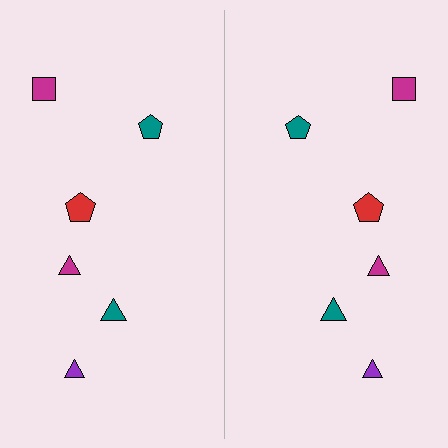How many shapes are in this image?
There are 12 shapes in this image.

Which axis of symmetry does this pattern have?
The pattern has a vertical axis of symmetry running through the center of the image.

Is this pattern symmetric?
Yes, this pattern has bilateral (reflection) symmetry.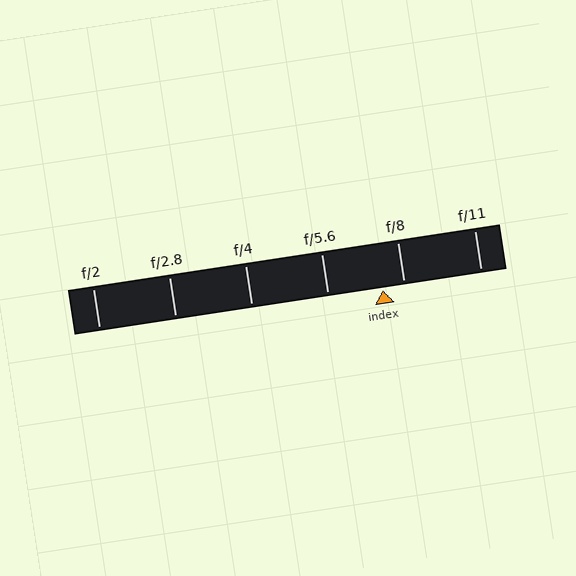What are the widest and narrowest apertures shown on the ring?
The widest aperture shown is f/2 and the narrowest is f/11.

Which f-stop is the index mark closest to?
The index mark is closest to f/8.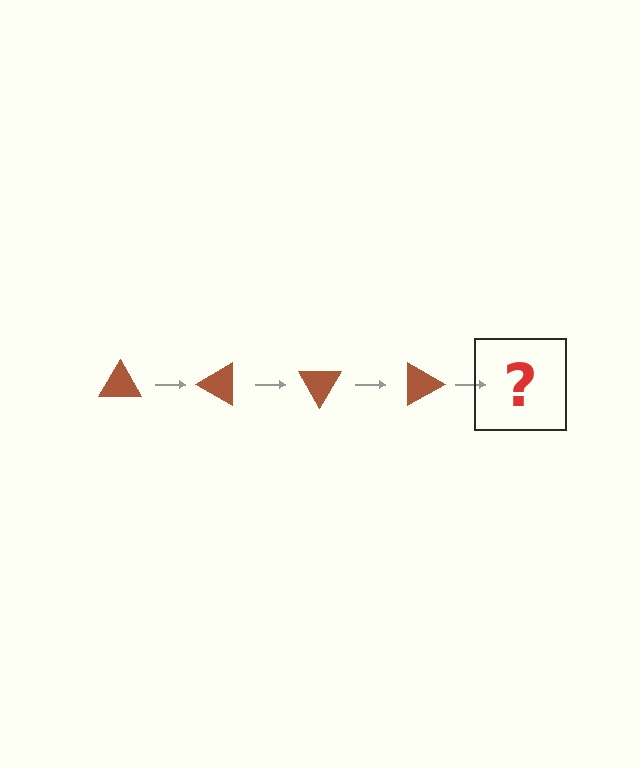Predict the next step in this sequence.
The next step is a brown triangle rotated 120 degrees.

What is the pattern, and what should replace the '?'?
The pattern is that the triangle rotates 30 degrees each step. The '?' should be a brown triangle rotated 120 degrees.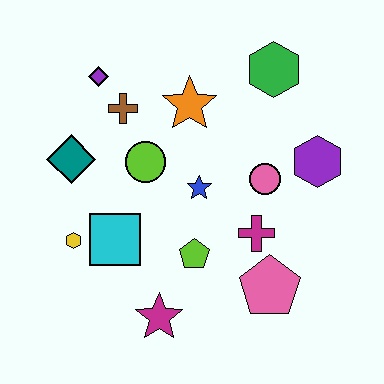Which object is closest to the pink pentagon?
The magenta cross is closest to the pink pentagon.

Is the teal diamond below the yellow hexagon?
No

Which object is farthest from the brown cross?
The pink pentagon is farthest from the brown cross.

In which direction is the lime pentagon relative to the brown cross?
The lime pentagon is below the brown cross.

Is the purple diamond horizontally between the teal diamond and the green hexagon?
Yes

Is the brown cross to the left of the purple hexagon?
Yes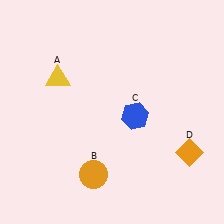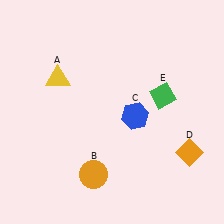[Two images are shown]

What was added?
A green diamond (E) was added in Image 2.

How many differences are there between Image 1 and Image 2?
There is 1 difference between the two images.